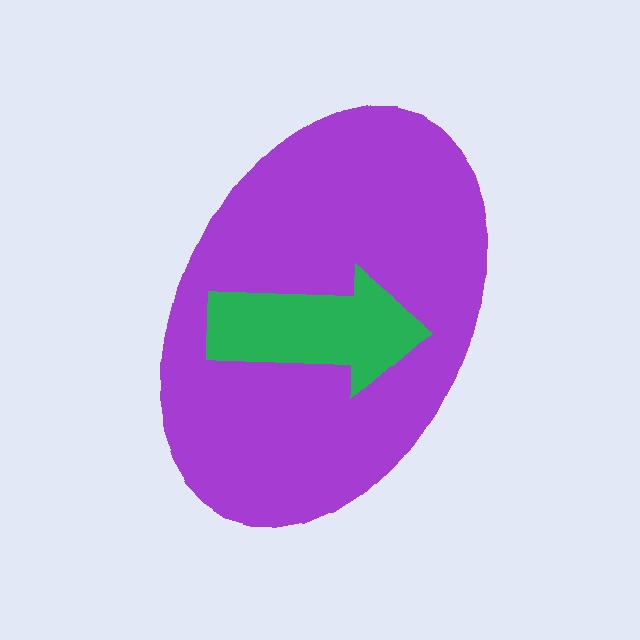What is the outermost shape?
The purple ellipse.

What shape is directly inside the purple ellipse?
The green arrow.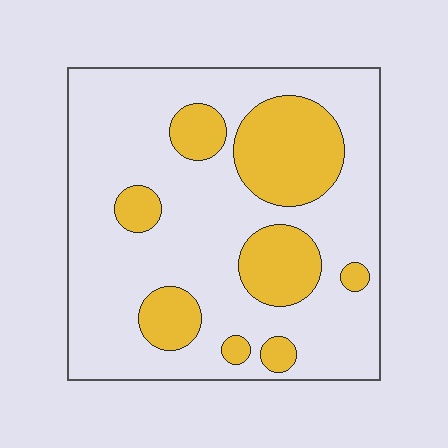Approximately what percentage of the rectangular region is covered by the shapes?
Approximately 25%.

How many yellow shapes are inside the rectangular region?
8.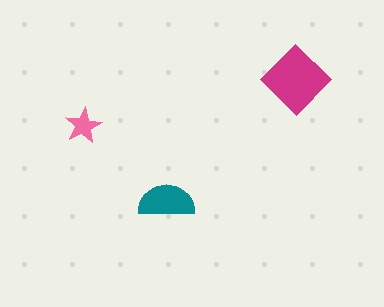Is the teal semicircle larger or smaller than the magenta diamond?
Smaller.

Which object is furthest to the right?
The magenta diamond is rightmost.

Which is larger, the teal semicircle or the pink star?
The teal semicircle.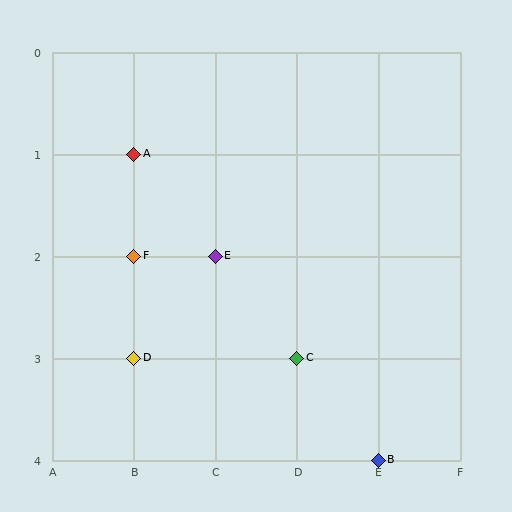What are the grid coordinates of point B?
Point B is at grid coordinates (E, 4).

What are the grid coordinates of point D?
Point D is at grid coordinates (B, 3).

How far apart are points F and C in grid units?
Points F and C are 2 columns and 1 row apart (about 2.2 grid units diagonally).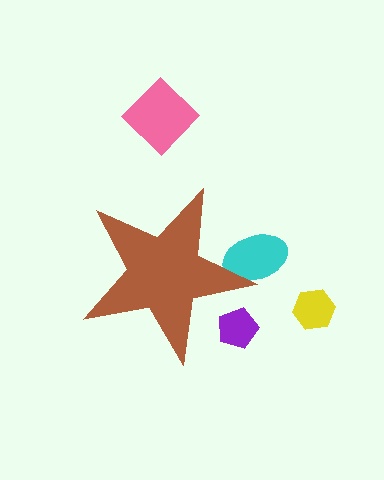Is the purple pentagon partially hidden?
Yes, the purple pentagon is partially hidden behind the brown star.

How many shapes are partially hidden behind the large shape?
2 shapes are partially hidden.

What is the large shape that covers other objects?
A brown star.